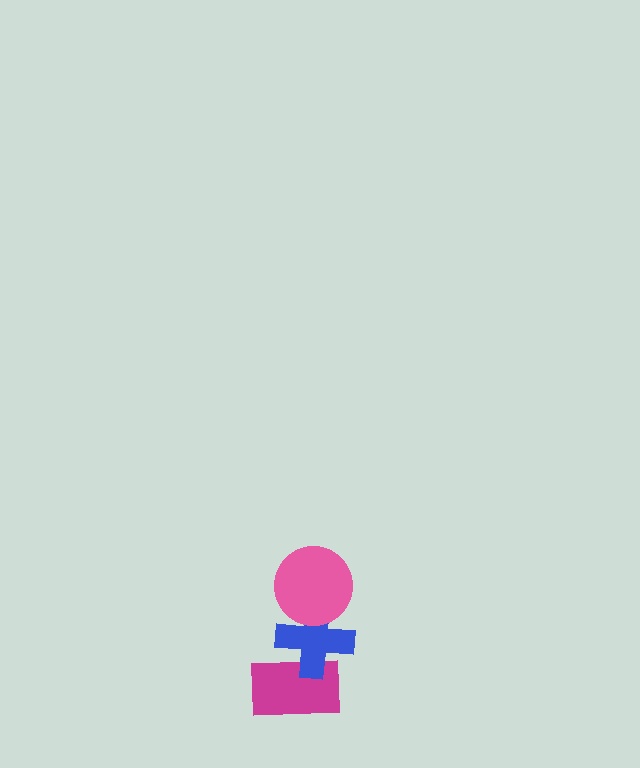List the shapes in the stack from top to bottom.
From top to bottom: the pink circle, the blue cross, the magenta rectangle.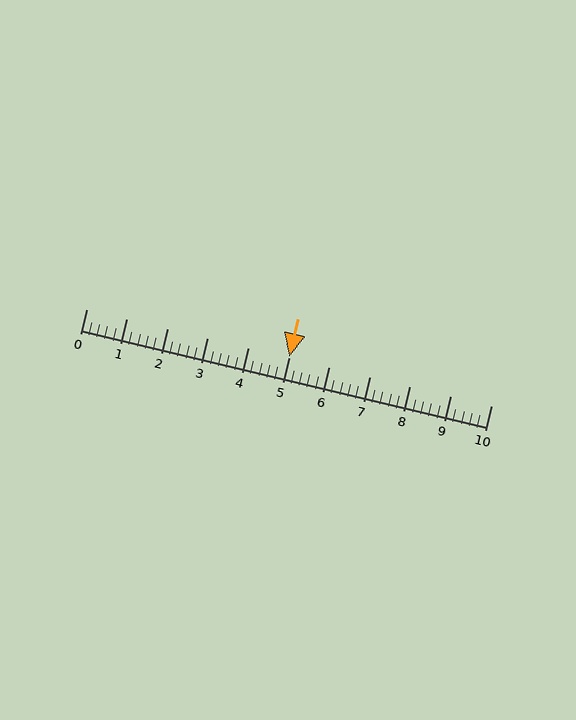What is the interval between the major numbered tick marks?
The major tick marks are spaced 1 units apart.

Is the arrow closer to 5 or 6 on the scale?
The arrow is closer to 5.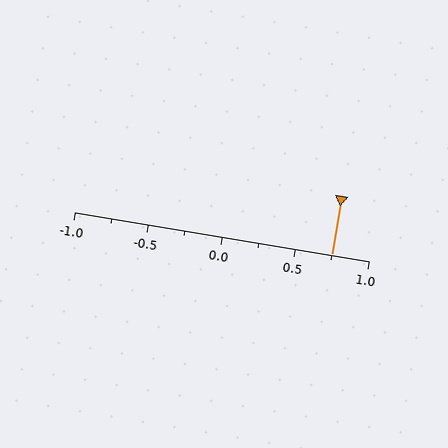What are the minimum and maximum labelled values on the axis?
The axis runs from -1.0 to 1.0.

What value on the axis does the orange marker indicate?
The marker indicates approximately 0.75.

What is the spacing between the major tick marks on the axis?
The major ticks are spaced 0.5 apart.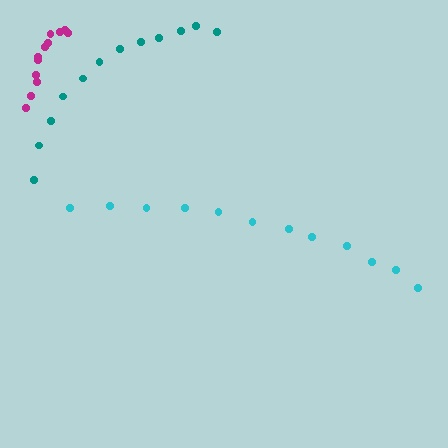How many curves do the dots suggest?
There are 3 distinct paths.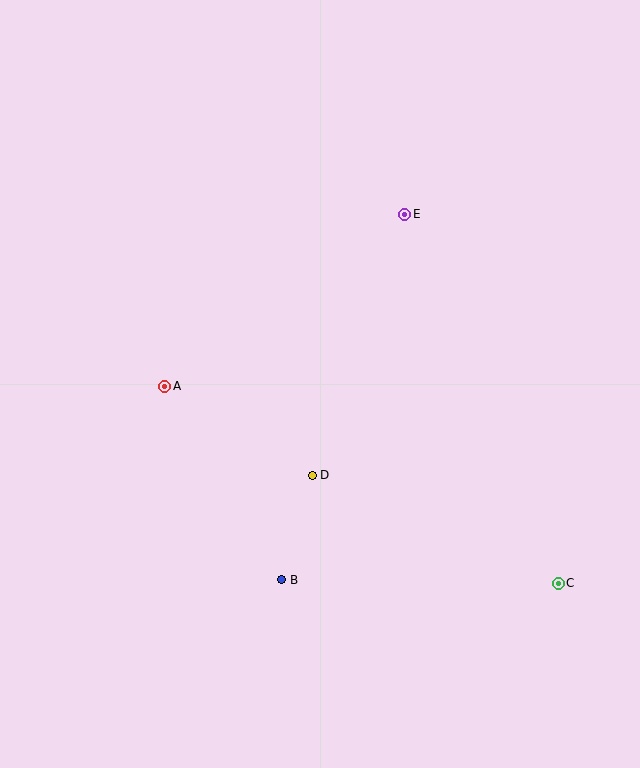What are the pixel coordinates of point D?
Point D is at (312, 475).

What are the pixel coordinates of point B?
Point B is at (282, 580).